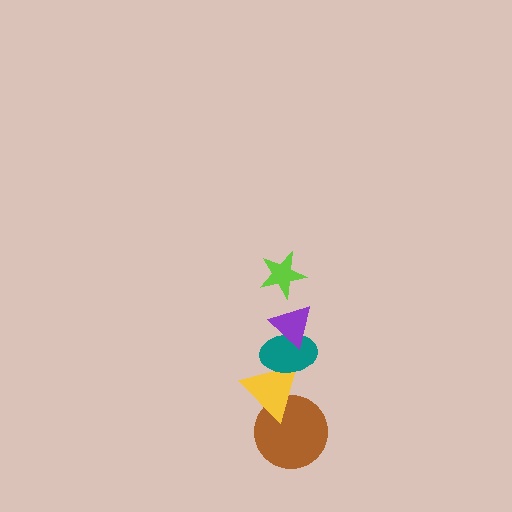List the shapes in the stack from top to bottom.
From top to bottom: the lime star, the purple triangle, the teal ellipse, the yellow triangle, the brown circle.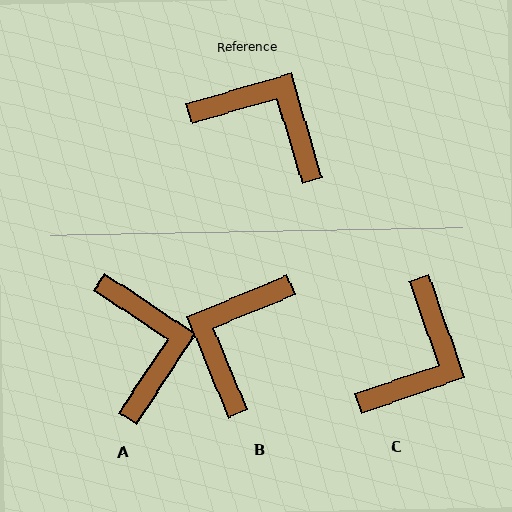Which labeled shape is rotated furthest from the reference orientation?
B, about 96 degrees away.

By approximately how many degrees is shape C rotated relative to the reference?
Approximately 87 degrees clockwise.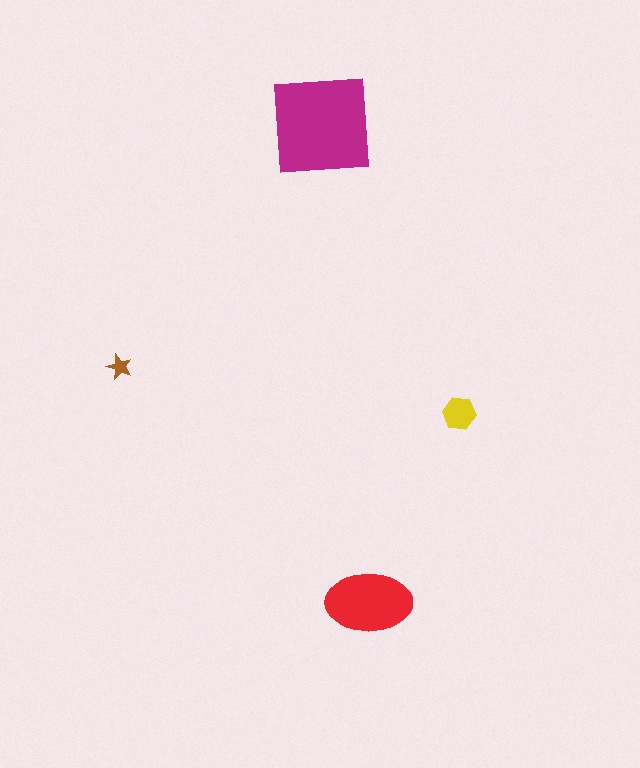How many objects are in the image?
There are 4 objects in the image.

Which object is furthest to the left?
The brown star is leftmost.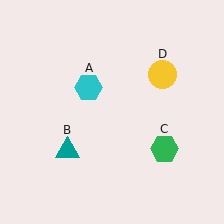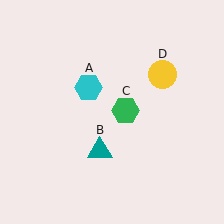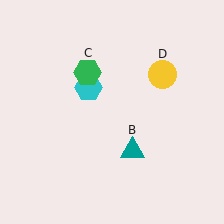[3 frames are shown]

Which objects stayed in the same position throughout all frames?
Cyan hexagon (object A) and yellow circle (object D) remained stationary.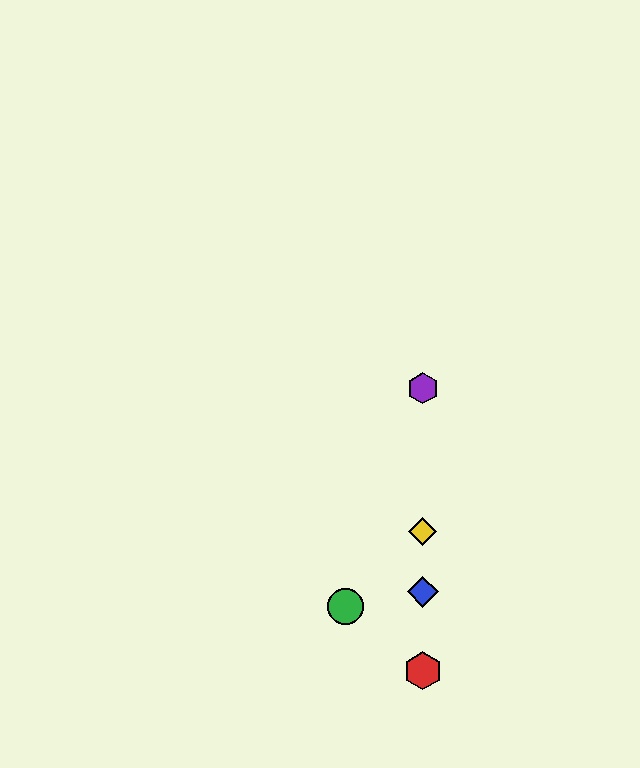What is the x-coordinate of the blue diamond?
The blue diamond is at x≈423.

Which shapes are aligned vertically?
The red hexagon, the blue diamond, the yellow diamond, the purple hexagon are aligned vertically.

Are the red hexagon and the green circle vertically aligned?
No, the red hexagon is at x≈423 and the green circle is at x≈346.